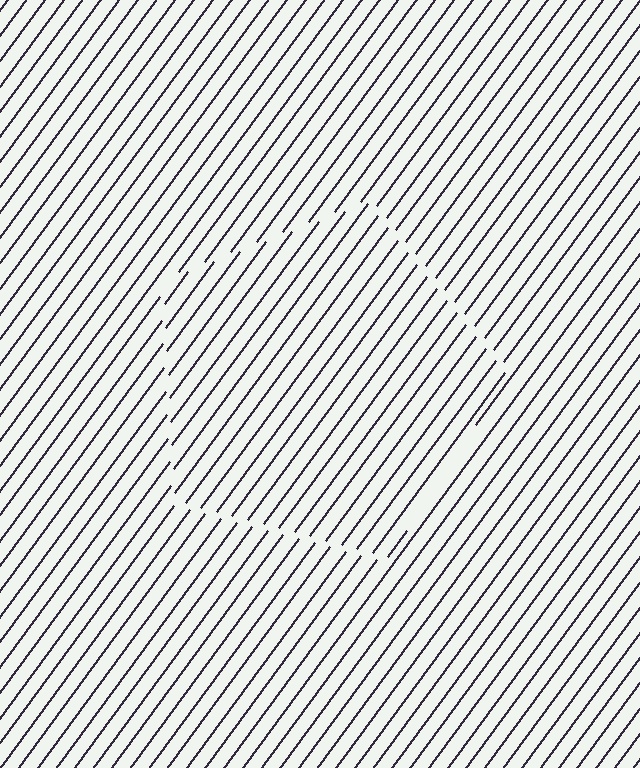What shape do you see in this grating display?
An illusory pentagon. The interior of the shape contains the same grating, shifted by half a period — the contour is defined by the phase discontinuity where line-ends from the inner and outer gratings abut.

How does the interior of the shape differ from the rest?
The interior of the shape contains the same grating, shifted by half a period — the contour is defined by the phase discontinuity where line-ends from the inner and outer gratings abut.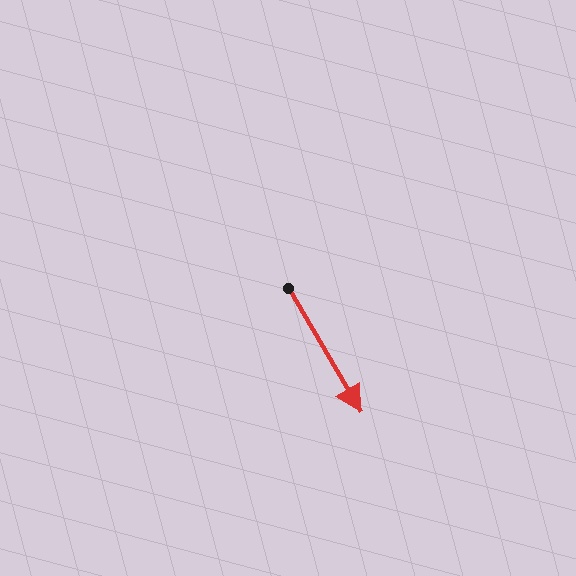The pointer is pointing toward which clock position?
Roughly 5 o'clock.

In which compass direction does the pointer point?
Southeast.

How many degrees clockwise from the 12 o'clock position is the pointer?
Approximately 150 degrees.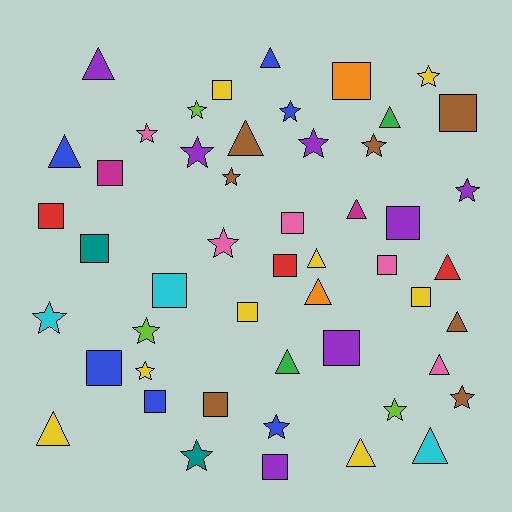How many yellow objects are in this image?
There are 8 yellow objects.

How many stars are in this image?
There are 17 stars.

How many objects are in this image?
There are 50 objects.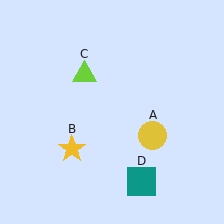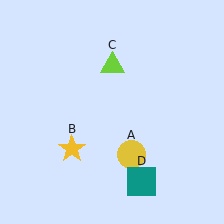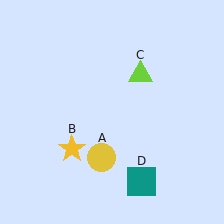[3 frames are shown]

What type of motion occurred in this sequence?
The yellow circle (object A), lime triangle (object C) rotated clockwise around the center of the scene.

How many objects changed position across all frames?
2 objects changed position: yellow circle (object A), lime triangle (object C).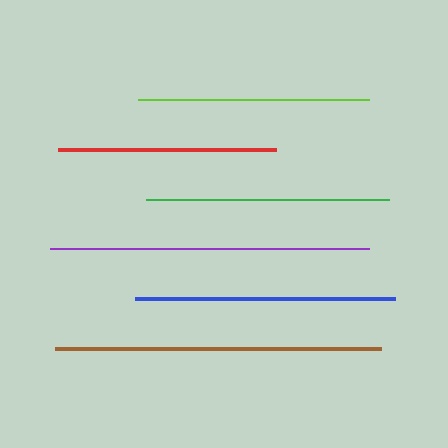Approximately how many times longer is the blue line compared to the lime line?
The blue line is approximately 1.1 times the length of the lime line.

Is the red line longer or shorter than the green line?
The green line is longer than the red line.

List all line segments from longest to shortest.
From longest to shortest: brown, purple, blue, green, lime, red.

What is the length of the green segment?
The green segment is approximately 243 pixels long.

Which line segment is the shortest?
The red line is the shortest at approximately 218 pixels.